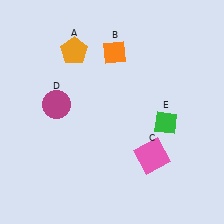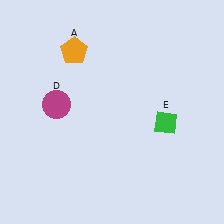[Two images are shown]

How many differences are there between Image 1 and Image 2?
There are 2 differences between the two images.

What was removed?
The pink square (C), the orange diamond (B) were removed in Image 2.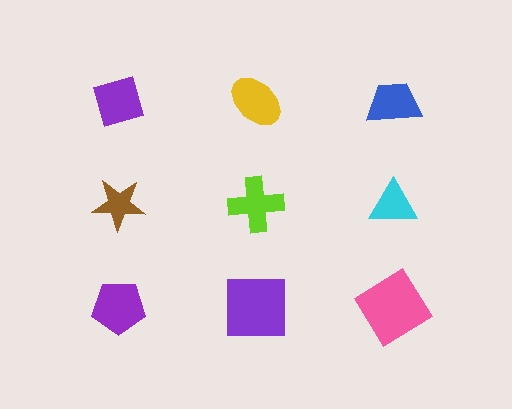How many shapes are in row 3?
3 shapes.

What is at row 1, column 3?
A blue trapezoid.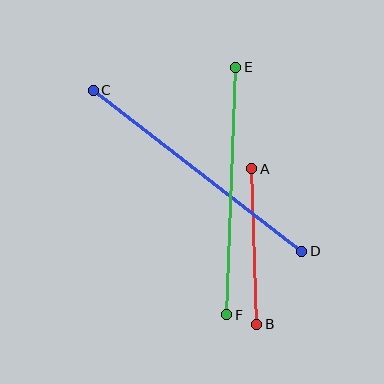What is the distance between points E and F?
The distance is approximately 247 pixels.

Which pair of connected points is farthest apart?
Points C and D are farthest apart.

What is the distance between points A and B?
The distance is approximately 156 pixels.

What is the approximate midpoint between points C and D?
The midpoint is at approximately (197, 171) pixels.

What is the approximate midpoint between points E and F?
The midpoint is at approximately (231, 191) pixels.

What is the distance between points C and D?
The distance is approximately 263 pixels.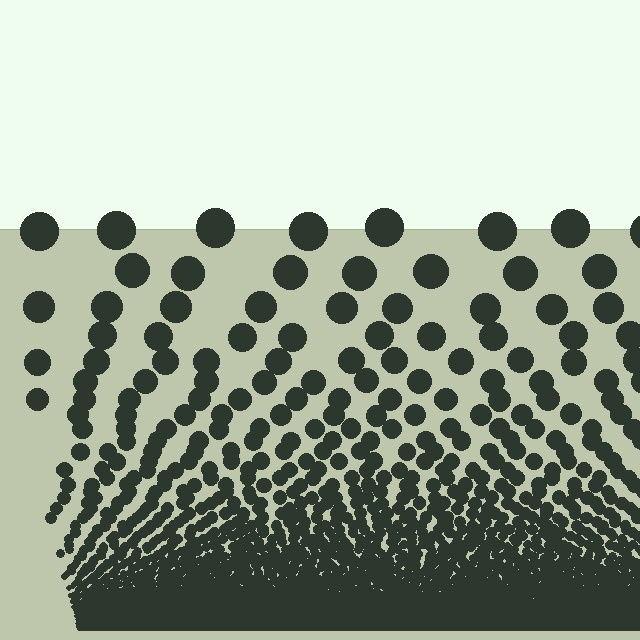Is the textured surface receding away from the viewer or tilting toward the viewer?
The surface appears to tilt toward the viewer. Texture elements get larger and sparser toward the top.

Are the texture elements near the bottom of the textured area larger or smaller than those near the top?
Smaller. The gradient is inverted — elements near the bottom are smaller and denser.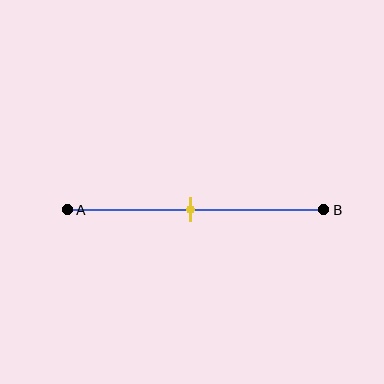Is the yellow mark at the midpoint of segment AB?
Yes, the mark is approximately at the midpoint.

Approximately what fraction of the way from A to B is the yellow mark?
The yellow mark is approximately 50% of the way from A to B.